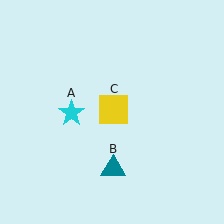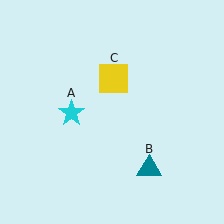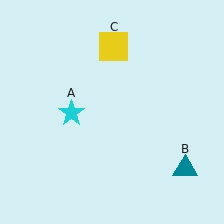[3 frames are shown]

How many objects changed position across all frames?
2 objects changed position: teal triangle (object B), yellow square (object C).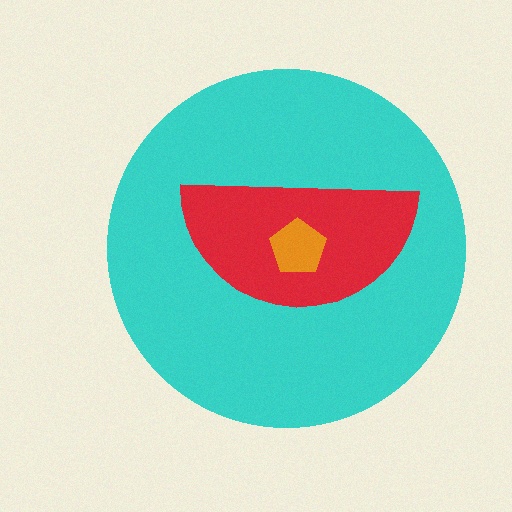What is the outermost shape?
The cyan circle.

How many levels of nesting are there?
3.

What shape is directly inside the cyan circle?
The red semicircle.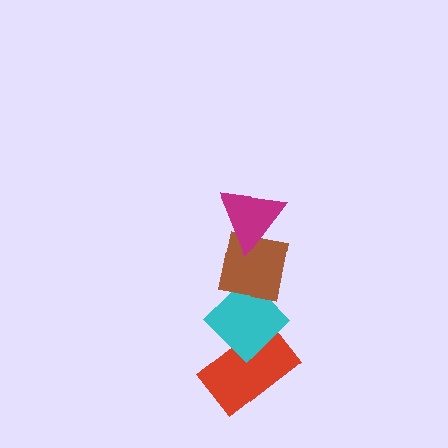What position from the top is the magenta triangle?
The magenta triangle is 1st from the top.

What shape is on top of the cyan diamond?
The brown square is on top of the cyan diamond.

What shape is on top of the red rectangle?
The cyan diamond is on top of the red rectangle.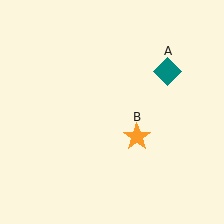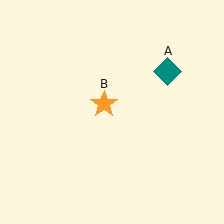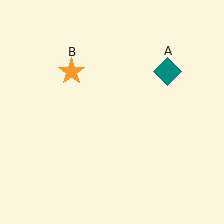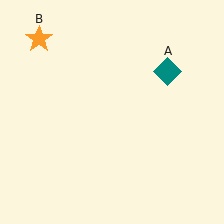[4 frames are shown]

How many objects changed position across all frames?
1 object changed position: orange star (object B).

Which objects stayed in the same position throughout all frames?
Teal diamond (object A) remained stationary.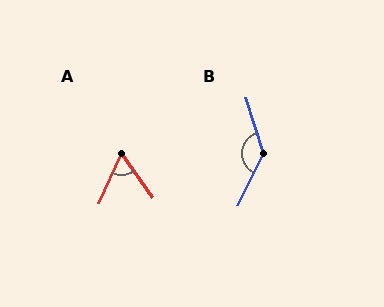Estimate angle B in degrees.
Approximately 136 degrees.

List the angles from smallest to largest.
A (60°), B (136°).